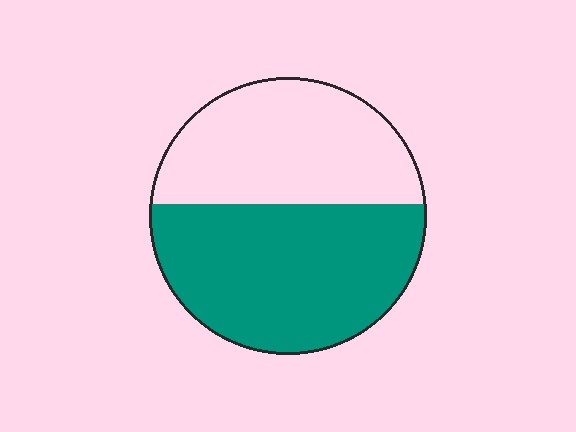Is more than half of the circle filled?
Yes.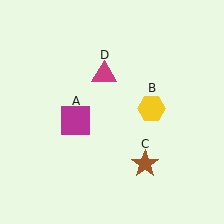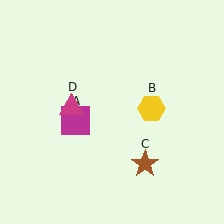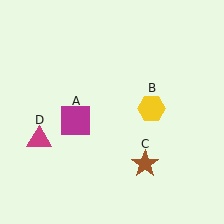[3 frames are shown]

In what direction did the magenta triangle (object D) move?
The magenta triangle (object D) moved down and to the left.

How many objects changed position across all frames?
1 object changed position: magenta triangle (object D).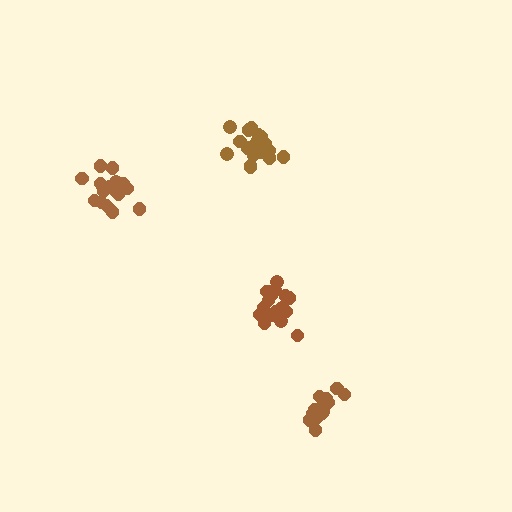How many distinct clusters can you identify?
There are 4 distinct clusters.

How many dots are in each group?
Group 1: 18 dots, Group 2: 17 dots, Group 3: 19 dots, Group 4: 18 dots (72 total).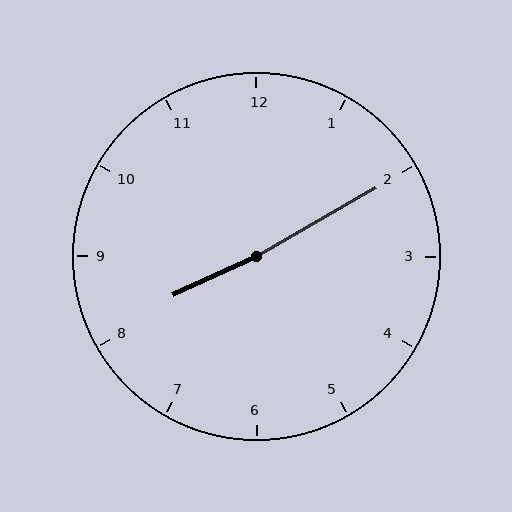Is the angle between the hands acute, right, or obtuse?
It is obtuse.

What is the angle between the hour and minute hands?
Approximately 175 degrees.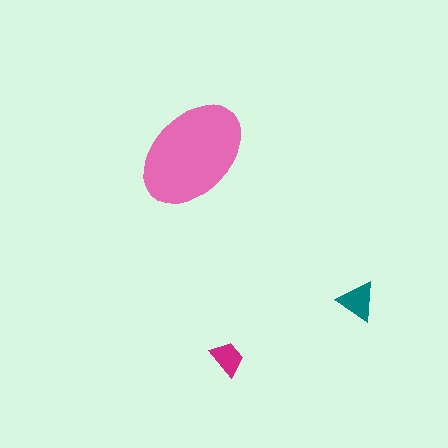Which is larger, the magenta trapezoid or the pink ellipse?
The pink ellipse.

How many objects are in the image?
There are 3 objects in the image.